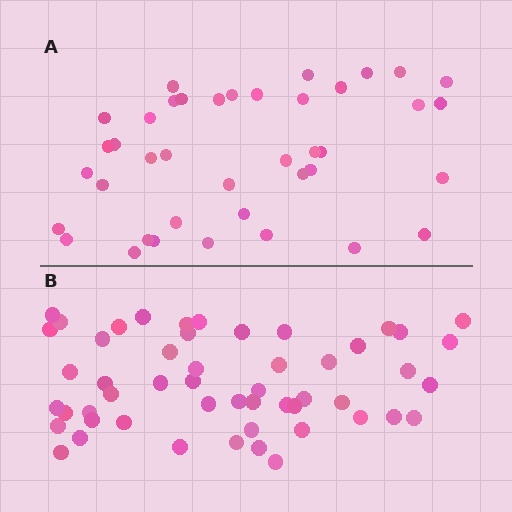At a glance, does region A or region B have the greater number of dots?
Region B (the bottom region) has more dots.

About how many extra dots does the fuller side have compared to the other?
Region B has roughly 12 or so more dots than region A.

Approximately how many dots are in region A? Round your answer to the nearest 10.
About 40 dots.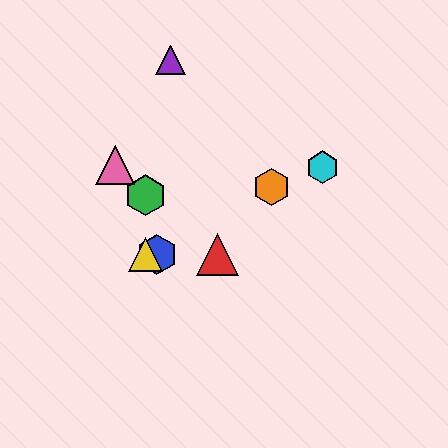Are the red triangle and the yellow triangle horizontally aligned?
Yes, both are at y≈254.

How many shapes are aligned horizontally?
3 shapes (the red triangle, the blue hexagon, the yellow triangle) are aligned horizontally.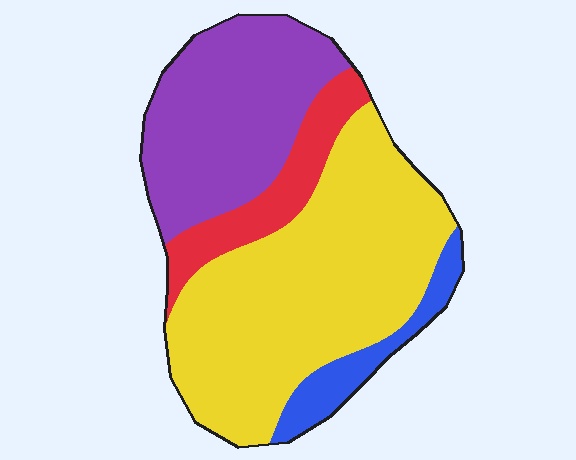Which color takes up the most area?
Yellow, at roughly 50%.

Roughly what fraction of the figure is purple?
Purple takes up about one third (1/3) of the figure.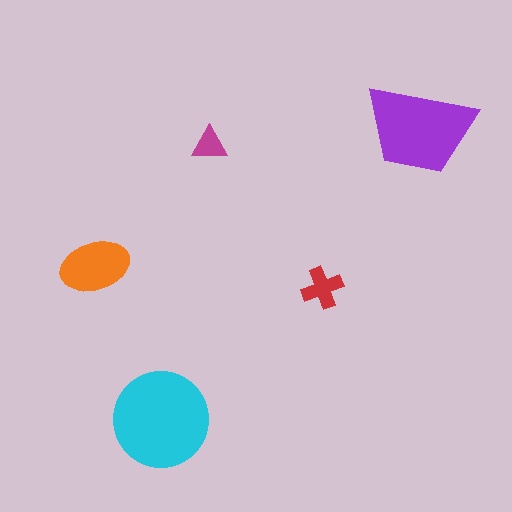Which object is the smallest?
The magenta triangle.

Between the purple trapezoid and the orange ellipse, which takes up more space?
The purple trapezoid.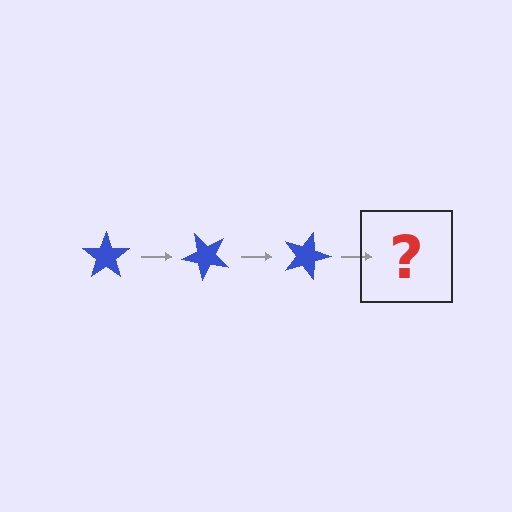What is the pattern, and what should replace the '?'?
The pattern is that the star rotates 45 degrees each step. The '?' should be a blue star rotated 135 degrees.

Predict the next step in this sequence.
The next step is a blue star rotated 135 degrees.